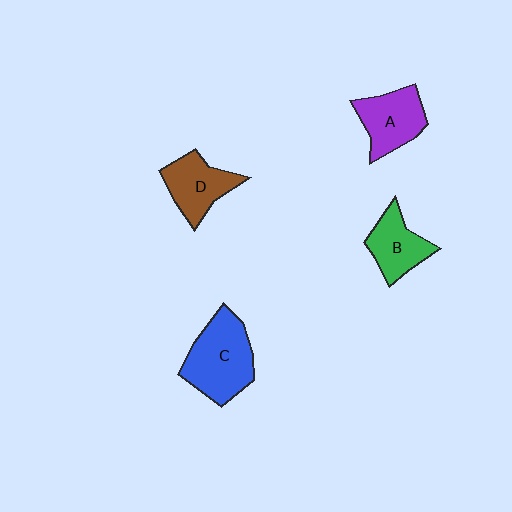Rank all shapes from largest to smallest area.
From largest to smallest: C (blue), A (purple), D (brown), B (green).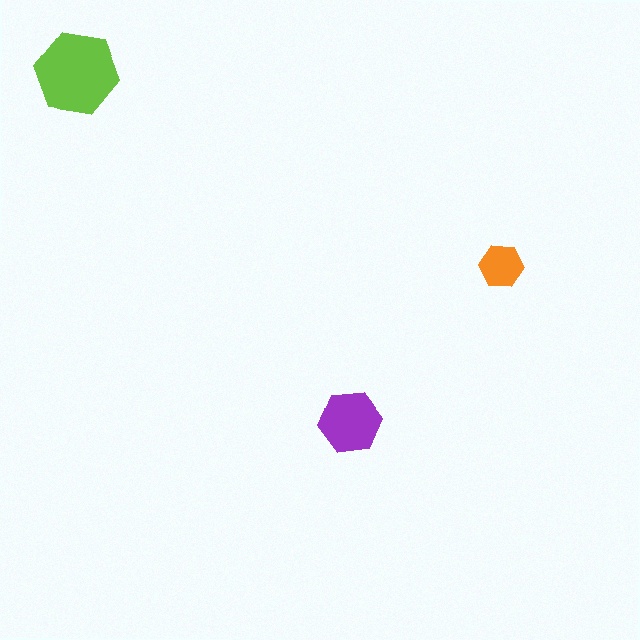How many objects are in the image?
There are 3 objects in the image.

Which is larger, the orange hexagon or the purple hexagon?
The purple one.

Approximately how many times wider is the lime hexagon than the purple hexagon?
About 1.5 times wider.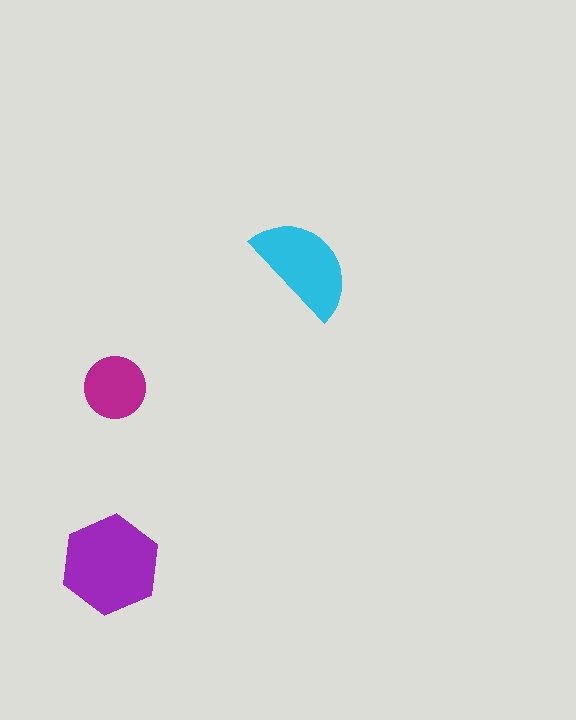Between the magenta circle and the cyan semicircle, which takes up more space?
The cyan semicircle.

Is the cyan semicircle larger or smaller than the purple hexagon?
Smaller.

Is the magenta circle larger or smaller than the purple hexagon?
Smaller.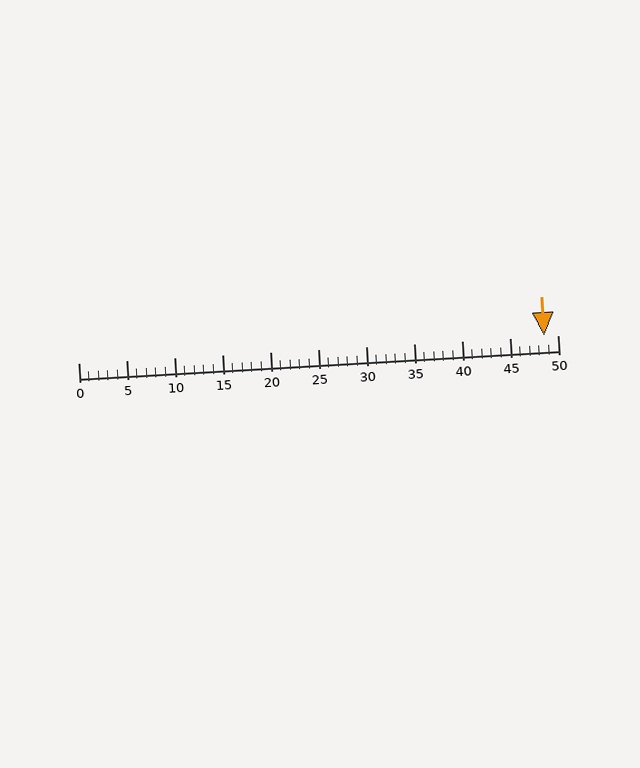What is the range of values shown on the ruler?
The ruler shows values from 0 to 50.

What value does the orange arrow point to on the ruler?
The orange arrow points to approximately 49.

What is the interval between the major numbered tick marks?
The major tick marks are spaced 5 units apart.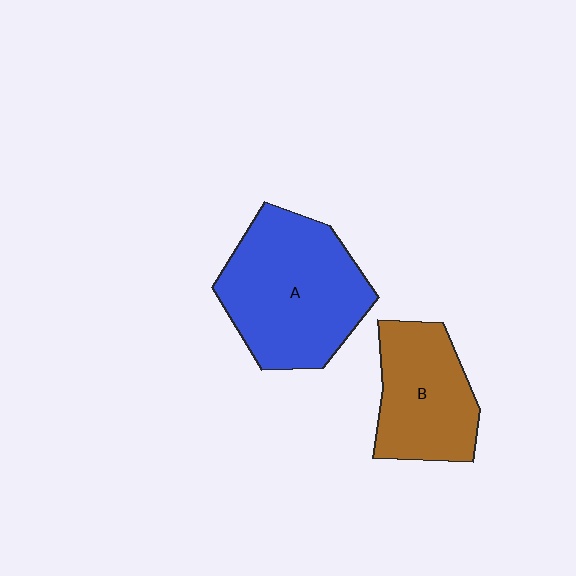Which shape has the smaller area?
Shape B (brown).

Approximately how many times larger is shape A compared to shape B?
Approximately 1.5 times.